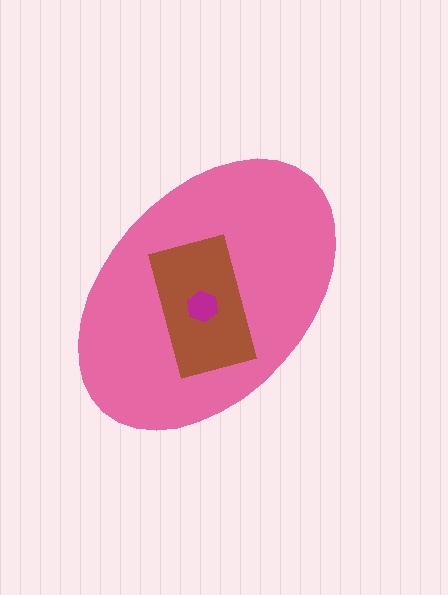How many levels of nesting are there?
3.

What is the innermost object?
The magenta hexagon.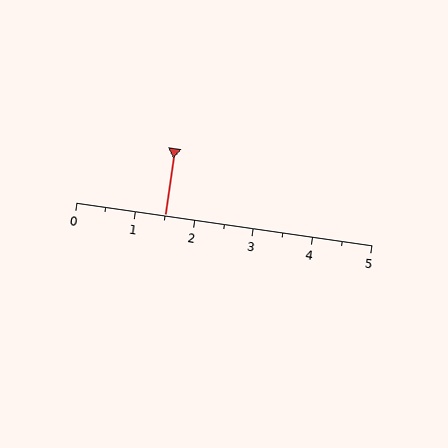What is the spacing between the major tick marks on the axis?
The major ticks are spaced 1 apart.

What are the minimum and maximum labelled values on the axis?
The axis runs from 0 to 5.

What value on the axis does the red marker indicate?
The marker indicates approximately 1.5.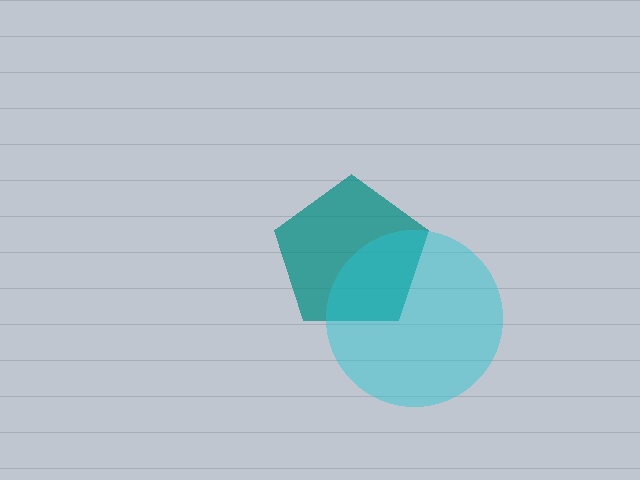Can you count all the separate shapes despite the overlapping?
Yes, there are 2 separate shapes.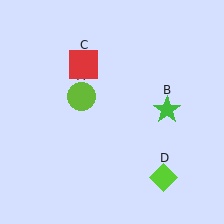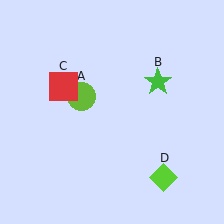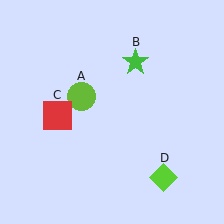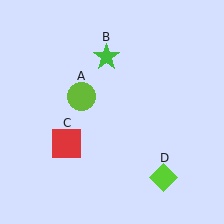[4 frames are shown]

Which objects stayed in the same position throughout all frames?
Lime circle (object A) and lime diamond (object D) remained stationary.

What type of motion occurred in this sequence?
The green star (object B), red square (object C) rotated counterclockwise around the center of the scene.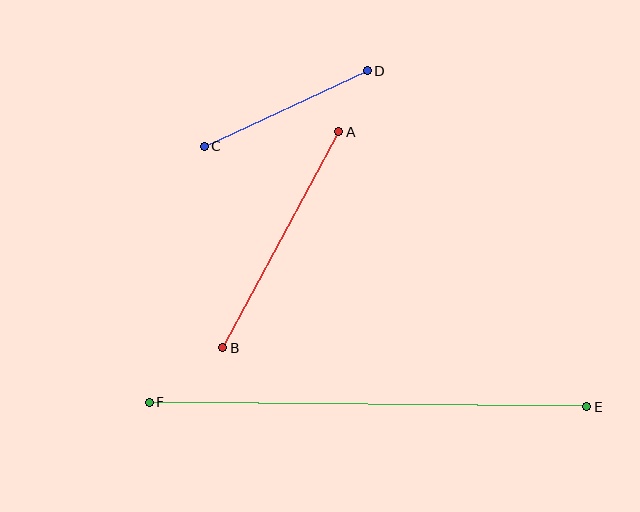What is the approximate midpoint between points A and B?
The midpoint is at approximately (281, 240) pixels.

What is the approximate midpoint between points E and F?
The midpoint is at approximately (368, 404) pixels.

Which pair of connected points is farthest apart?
Points E and F are farthest apart.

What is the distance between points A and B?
The distance is approximately 245 pixels.